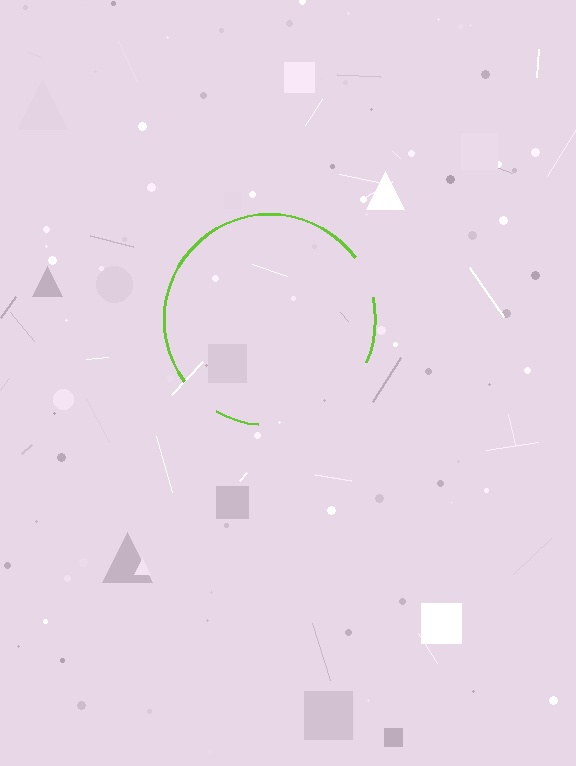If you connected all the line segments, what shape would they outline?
They would outline a circle.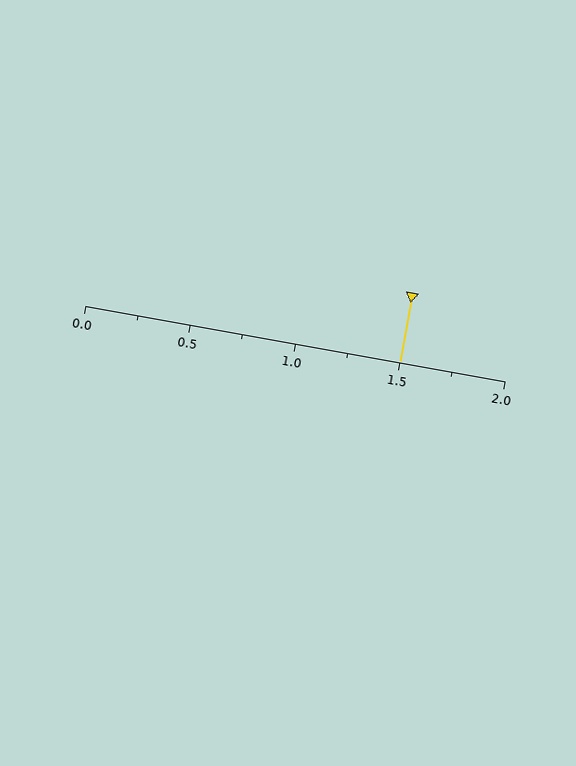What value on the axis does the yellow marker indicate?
The marker indicates approximately 1.5.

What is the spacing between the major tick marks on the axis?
The major ticks are spaced 0.5 apart.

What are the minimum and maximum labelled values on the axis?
The axis runs from 0.0 to 2.0.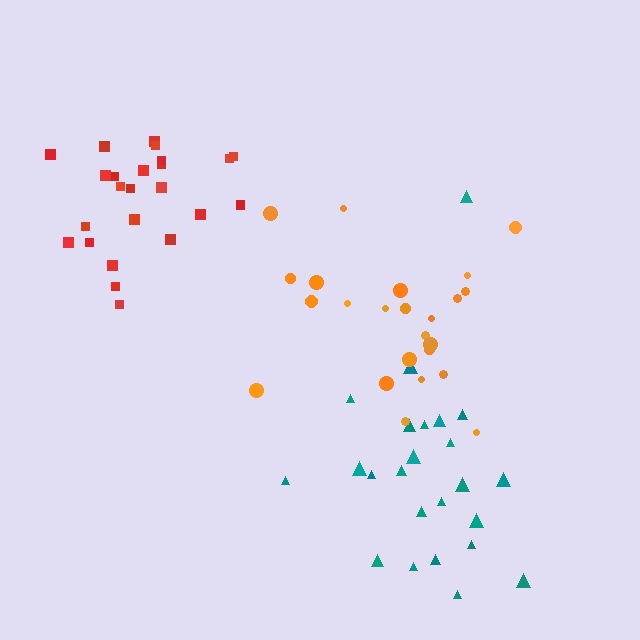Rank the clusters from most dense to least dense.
orange, teal, red.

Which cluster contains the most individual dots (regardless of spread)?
Red (25).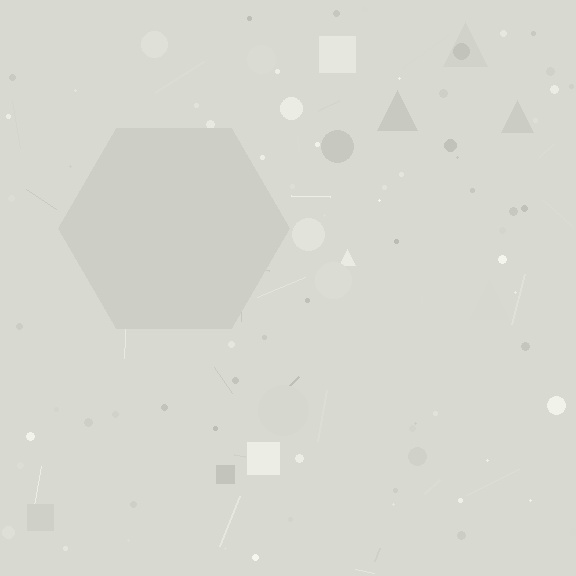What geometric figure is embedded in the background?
A hexagon is embedded in the background.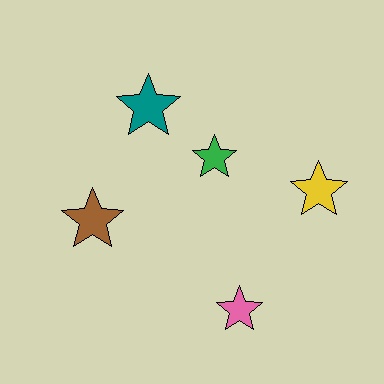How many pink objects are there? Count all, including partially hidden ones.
There is 1 pink object.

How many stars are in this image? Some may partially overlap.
There are 5 stars.